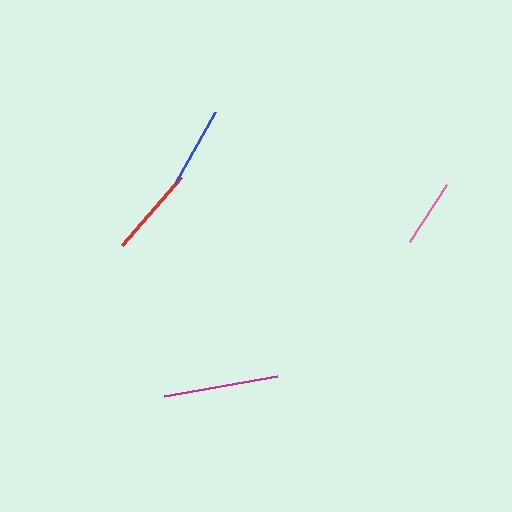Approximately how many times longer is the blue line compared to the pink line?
The blue line is approximately 1.2 times the length of the pink line.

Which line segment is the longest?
The magenta line is the longest at approximately 115 pixels.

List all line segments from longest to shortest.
From longest to shortest: magenta, red, blue, pink.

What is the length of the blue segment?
The blue segment is approximately 82 pixels long.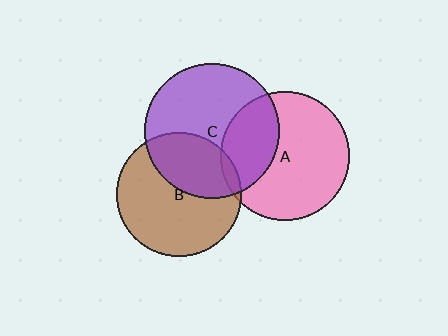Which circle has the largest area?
Circle C (purple).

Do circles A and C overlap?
Yes.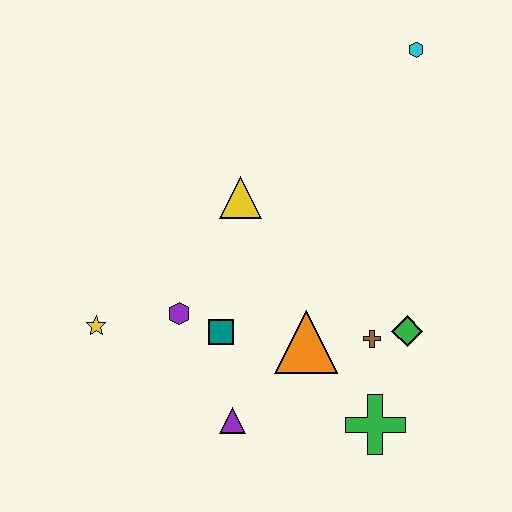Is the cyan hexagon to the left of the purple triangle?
No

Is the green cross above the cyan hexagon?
No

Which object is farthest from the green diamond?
The yellow star is farthest from the green diamond.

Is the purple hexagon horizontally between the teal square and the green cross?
No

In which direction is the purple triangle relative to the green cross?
The purple triangle is to the left of the green cross.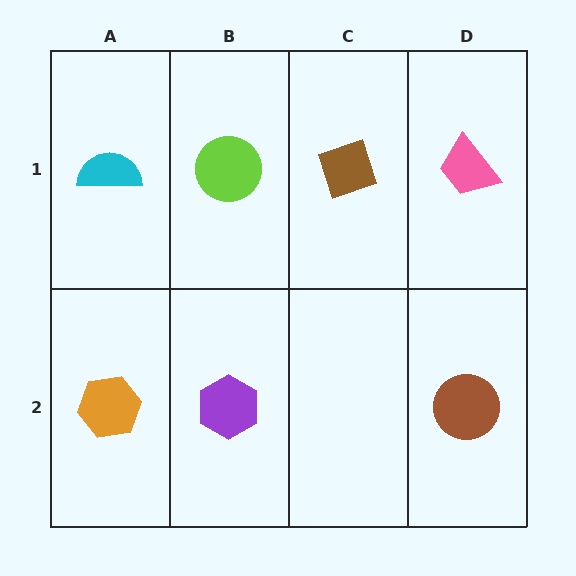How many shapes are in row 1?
4 shapes.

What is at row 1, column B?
A lime circle.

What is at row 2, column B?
A purple hexagon.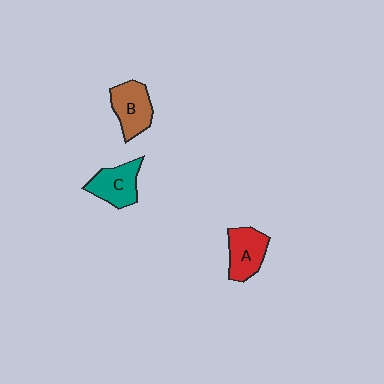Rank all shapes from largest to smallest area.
From largest to smallest: B (brown), C (teal), A (red).